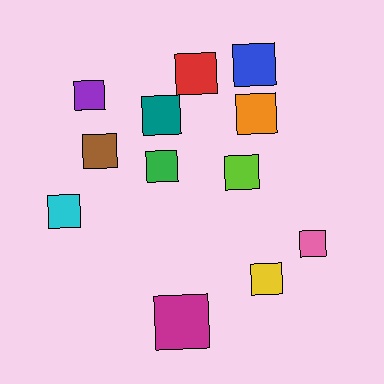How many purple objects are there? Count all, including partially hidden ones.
There is 1 purple object.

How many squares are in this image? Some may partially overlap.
There are 12 squares.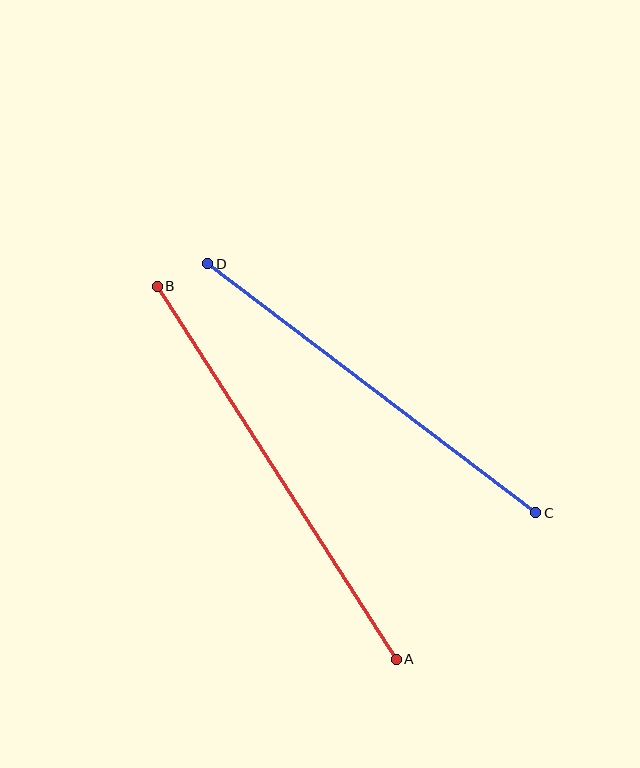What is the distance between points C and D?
The distance is approximately 412 pixels.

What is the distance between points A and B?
The distance is approximately 443 pixels.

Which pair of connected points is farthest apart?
Points A and B are farthest apart.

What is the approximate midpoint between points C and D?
The midpoint is at approximately (372, 388) pixels.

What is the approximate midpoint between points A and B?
The midpoint is at approximately (277, 473) pixels.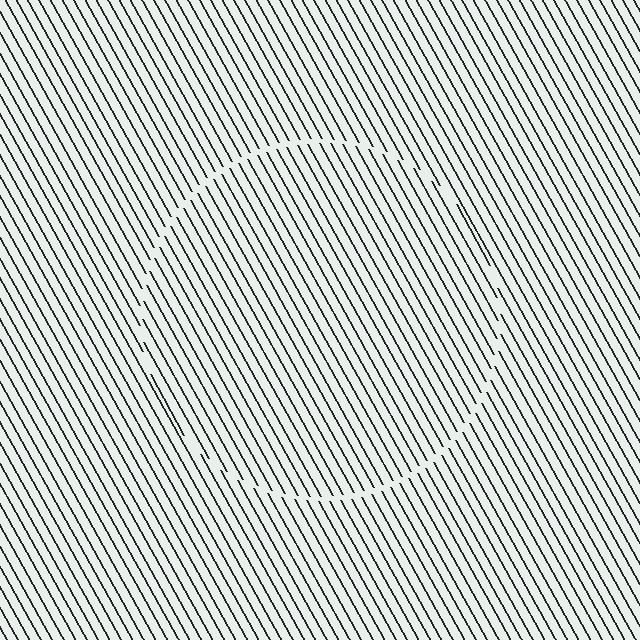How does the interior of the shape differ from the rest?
The interior of the shape contains the same grating, shifted by half a period — the contour is defined by the phase discontinuity where line-ends from the inner and outer gratings abut.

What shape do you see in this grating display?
An illusory circle. The interior of the shape contains the same grating, shifted by half a period — the contour is defined by the phase discontinuity where line-ends from the inner and outer gratings abut.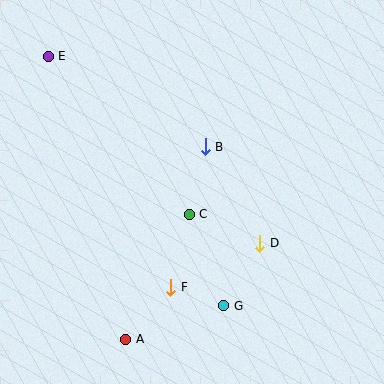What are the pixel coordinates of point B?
Point B is at (205, 147).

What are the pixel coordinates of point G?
Point G is at (224, 306).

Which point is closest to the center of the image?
Point C at (189, 214) is closest to the center.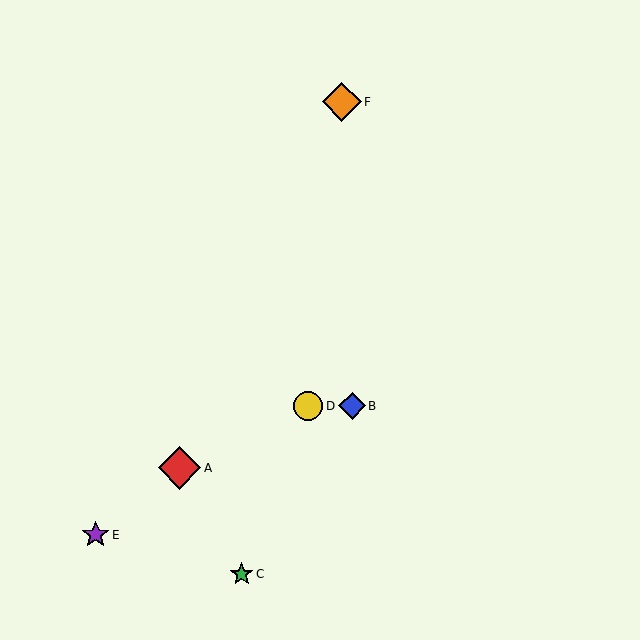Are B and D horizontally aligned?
Yes, both are at y≈406.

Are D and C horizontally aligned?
No, D is at y≈406 and C is at y≈574.